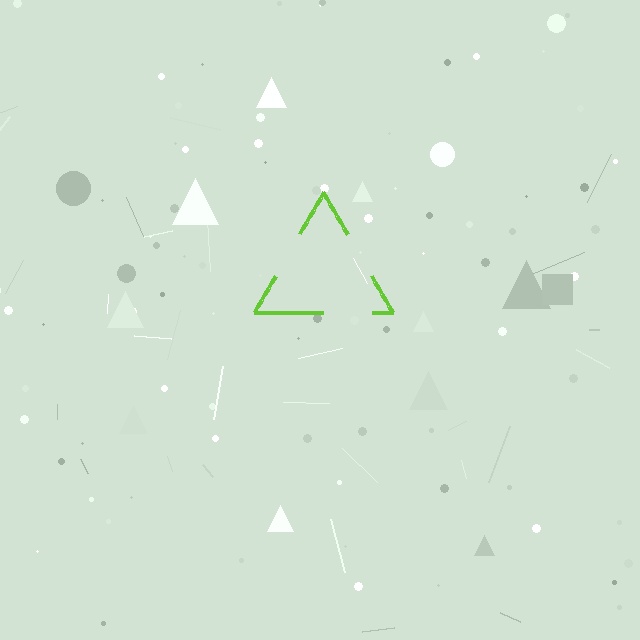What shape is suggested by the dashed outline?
The dashed outline suggests a triangle.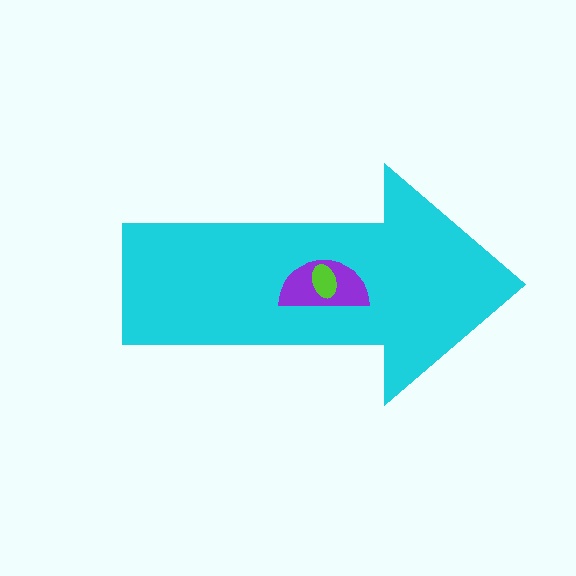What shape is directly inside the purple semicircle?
The lime ellipse.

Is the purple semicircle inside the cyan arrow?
Yes.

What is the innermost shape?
The lime ellipse.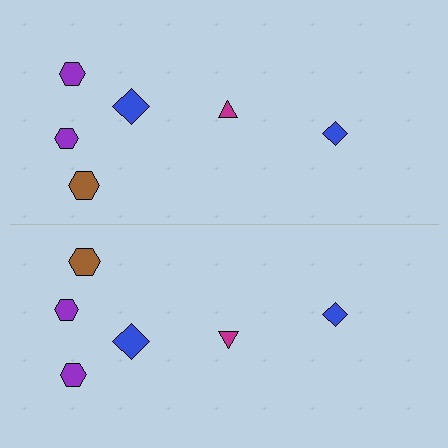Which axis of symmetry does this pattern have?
The pattern has a horizontal axis of symmetry running through the center of the image.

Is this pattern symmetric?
Yes, this pattern has bilateral (reflection) symmetry.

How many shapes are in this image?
There are 12 shapes in this image.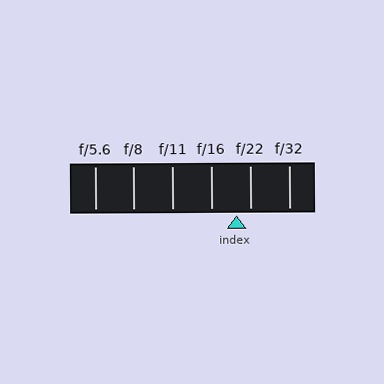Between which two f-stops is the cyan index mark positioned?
The index mark is between f/16 and f/22.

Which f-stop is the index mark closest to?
The index mark is closest to f/22.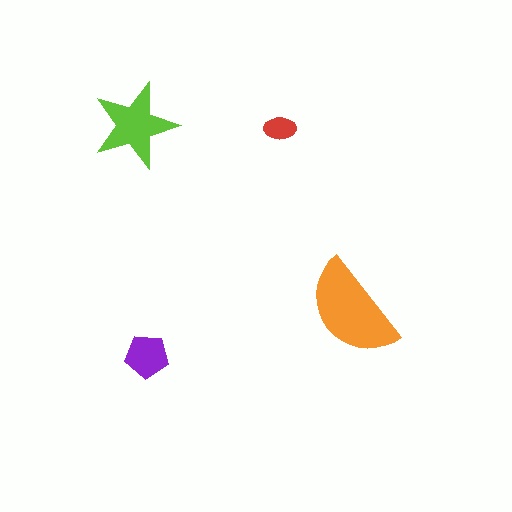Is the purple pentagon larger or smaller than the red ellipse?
Larger.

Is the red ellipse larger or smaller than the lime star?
Smaller.